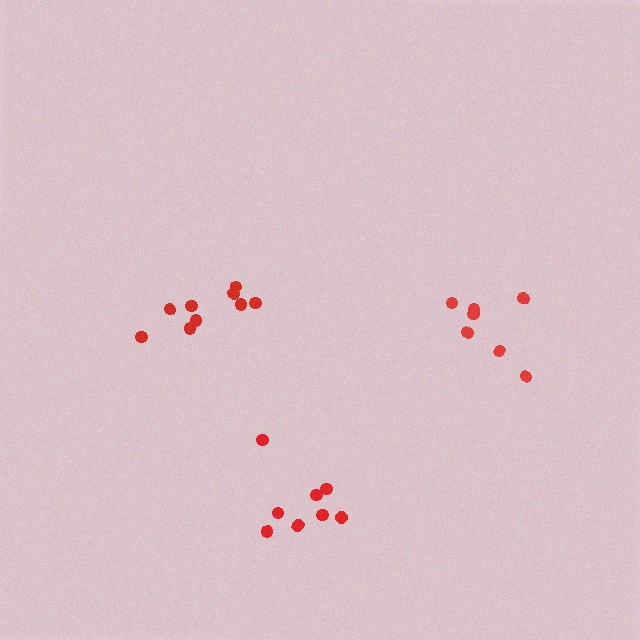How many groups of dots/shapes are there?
There are 3 groups.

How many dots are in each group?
Group 1: 7 dots, Group 2: 9 dots, Group 3: 8 dots (24 total).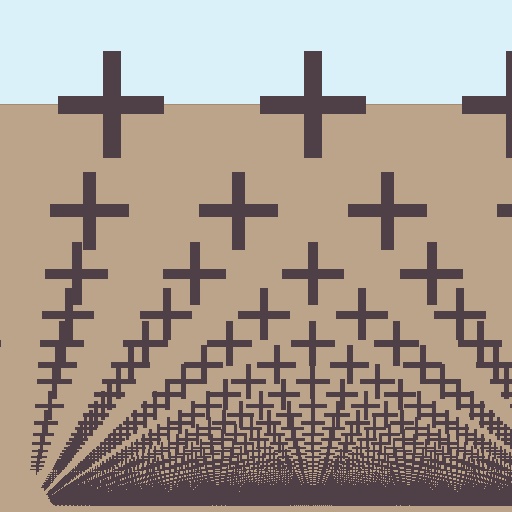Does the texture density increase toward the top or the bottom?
Density increases toward the bottom.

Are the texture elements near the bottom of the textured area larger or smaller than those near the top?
Smaller. The gradient is inverted — elements near the bottom are smaller and denser.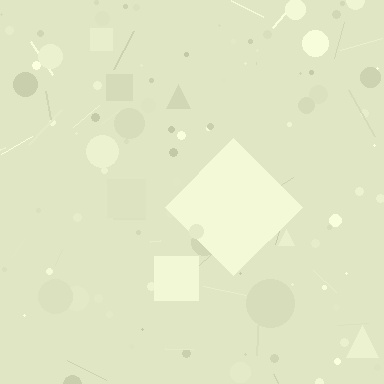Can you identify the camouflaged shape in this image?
The camouflaged shape is a diamond.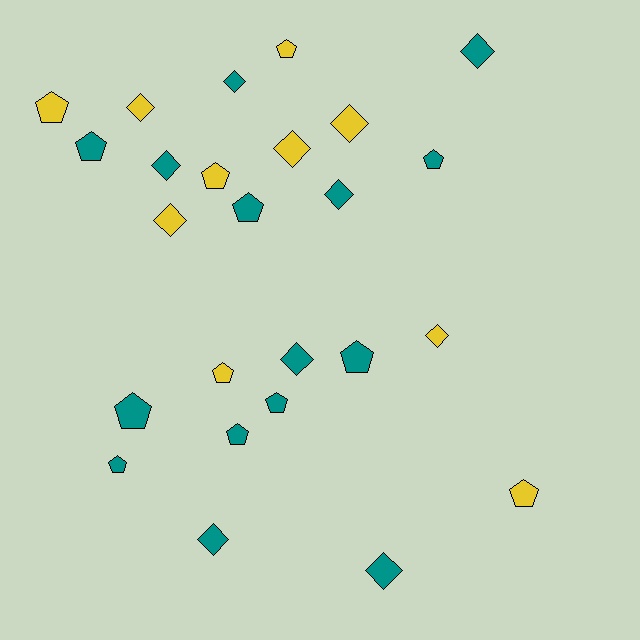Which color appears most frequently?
Teal, with 15 objects.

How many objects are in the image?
There are 25 objects.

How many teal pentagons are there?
There are 8 teal pentagons.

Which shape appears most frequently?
Pentagon, with 13 objects.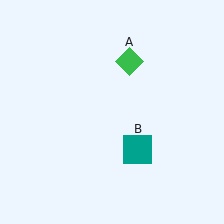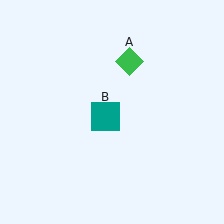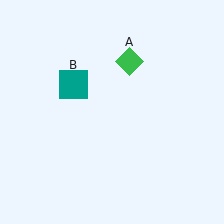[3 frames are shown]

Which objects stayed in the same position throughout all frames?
Green diamond (object A) remained stationary.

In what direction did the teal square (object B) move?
The teal square (object B) moved up and to the left.